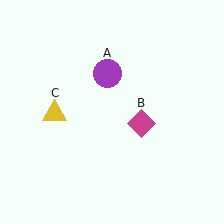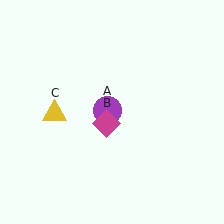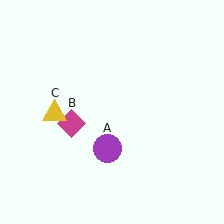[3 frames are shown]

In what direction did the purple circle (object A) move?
The purple circle (object A) moved down.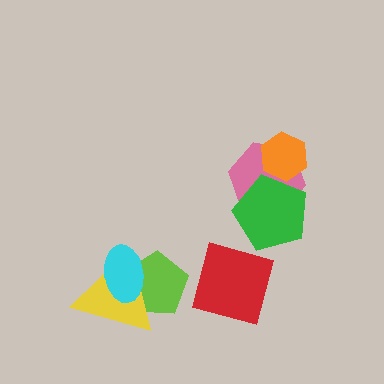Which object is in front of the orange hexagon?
The green pentagon is in front of the orange hexagon.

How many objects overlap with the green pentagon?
2 objects overlap with the green pentagon.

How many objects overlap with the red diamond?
0 objects overlap with the red diamond.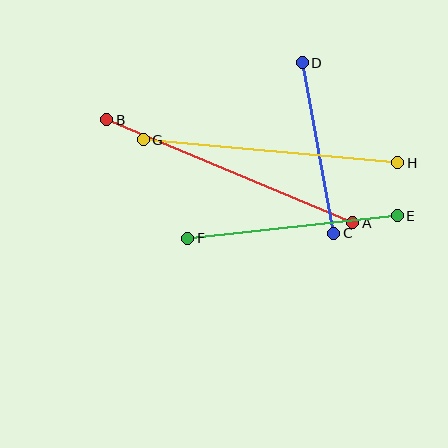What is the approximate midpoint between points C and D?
The midpoint is at approximately (318, 148) pixels.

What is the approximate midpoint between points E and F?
The midpoint is at approximately (293, 227) pixels.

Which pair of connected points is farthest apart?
Points A and B are farthest apart.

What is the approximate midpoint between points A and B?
The midpoint is at approximately (230, 171) pixels.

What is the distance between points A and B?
The distance is approximately 266 pixels.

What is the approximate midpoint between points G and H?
The midpoint is at approximately (270, 151) pixels.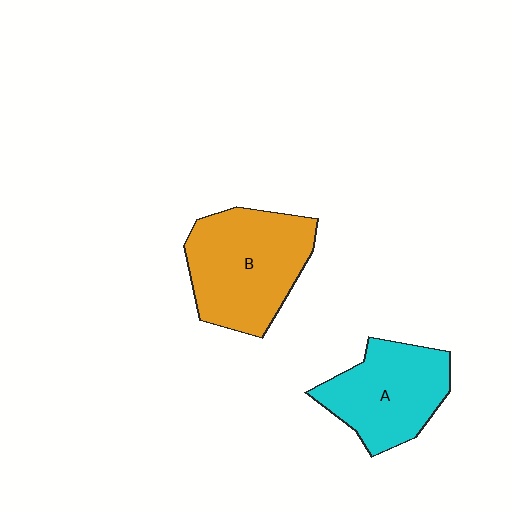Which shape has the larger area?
Shape B (orange).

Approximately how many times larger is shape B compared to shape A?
Approximately 1.2 times.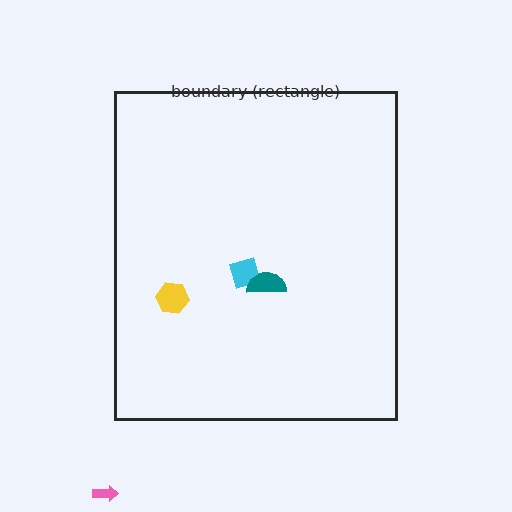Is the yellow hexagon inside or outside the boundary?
Inside.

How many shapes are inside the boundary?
3 inside, 1 outside.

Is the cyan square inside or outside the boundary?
Inside.